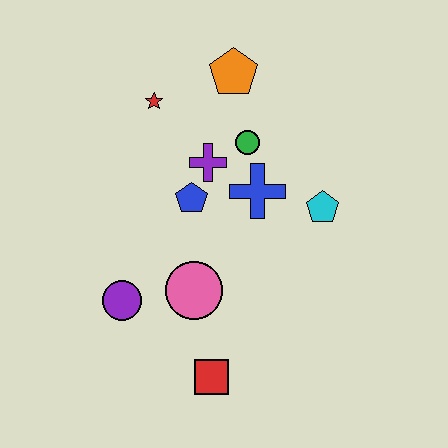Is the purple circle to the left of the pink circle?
Yes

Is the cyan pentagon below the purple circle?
No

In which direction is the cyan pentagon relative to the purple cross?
The cyan pentagon is to the right of the purple cross.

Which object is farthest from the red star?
The red square is farthest from the red star.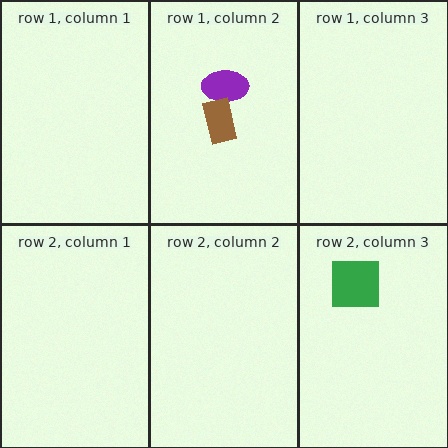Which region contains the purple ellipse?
The row 1, column 2 region.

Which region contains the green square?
The row 2, column 3 region.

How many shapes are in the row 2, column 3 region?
1.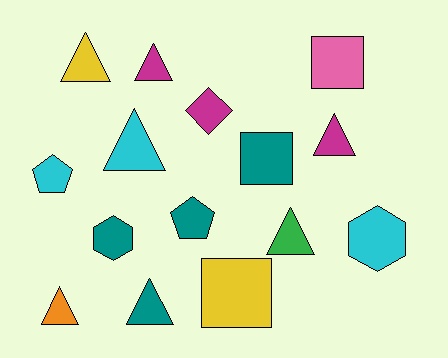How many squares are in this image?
There are 3 squares.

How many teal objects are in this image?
There are 4 teal objects.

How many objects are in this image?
There are 15 objects.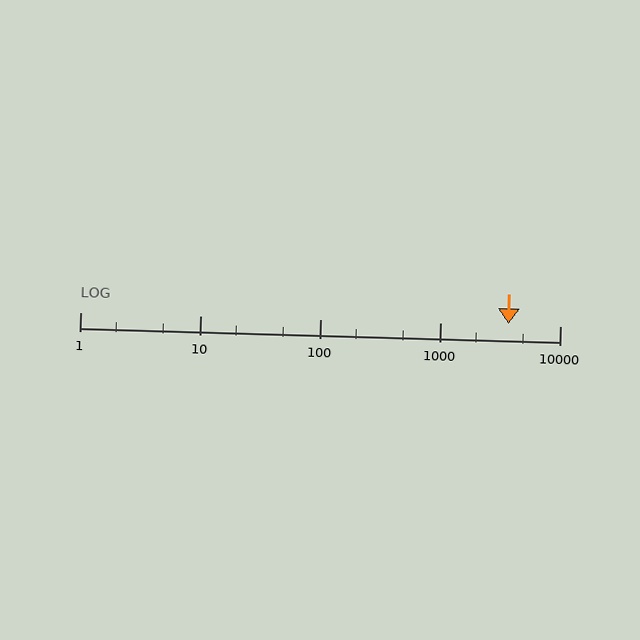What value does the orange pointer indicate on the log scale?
The pointer indicates approximately 3700.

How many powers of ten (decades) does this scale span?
The scale spans 4 decades, from 1 to 10000.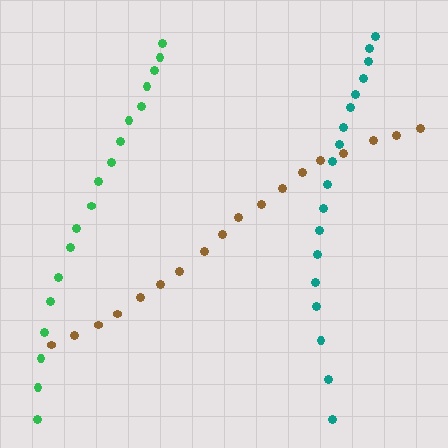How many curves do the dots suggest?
There are 3 distinct paths.